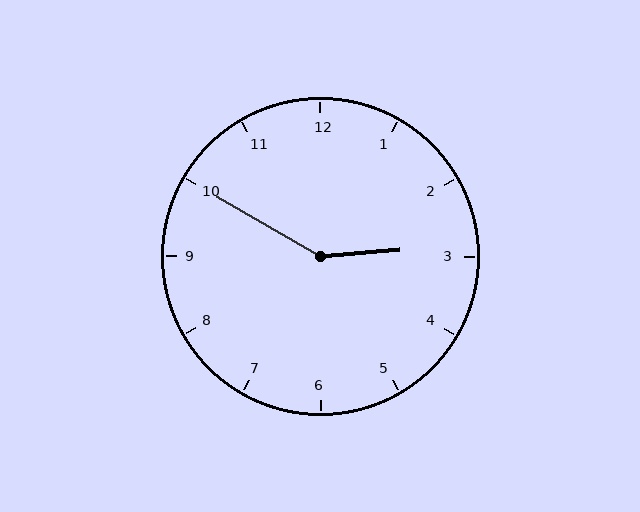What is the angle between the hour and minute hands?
Approximately 145 degrees.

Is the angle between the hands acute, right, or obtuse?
It is obtuse.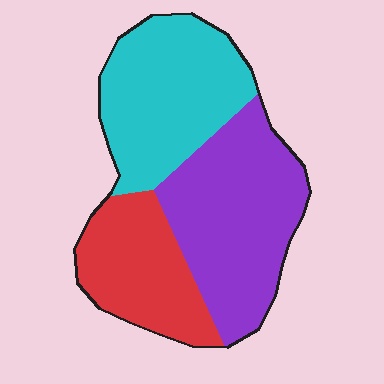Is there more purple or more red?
Purple.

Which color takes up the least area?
Red, at roughly 25%.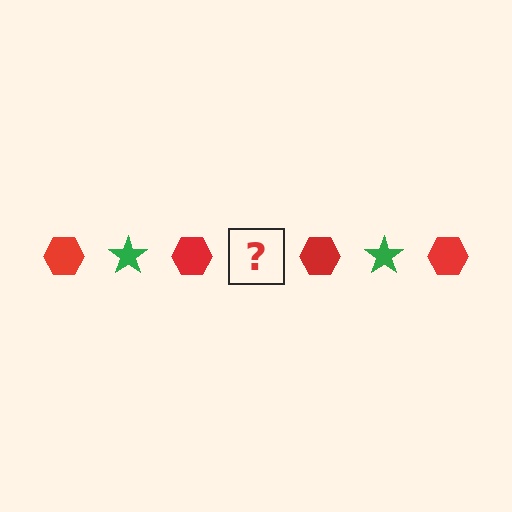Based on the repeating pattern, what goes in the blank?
The blank should be a green star.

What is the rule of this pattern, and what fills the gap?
The rule is that the pattern alternates between red hexagon and green star. The gap should be filled with a green star.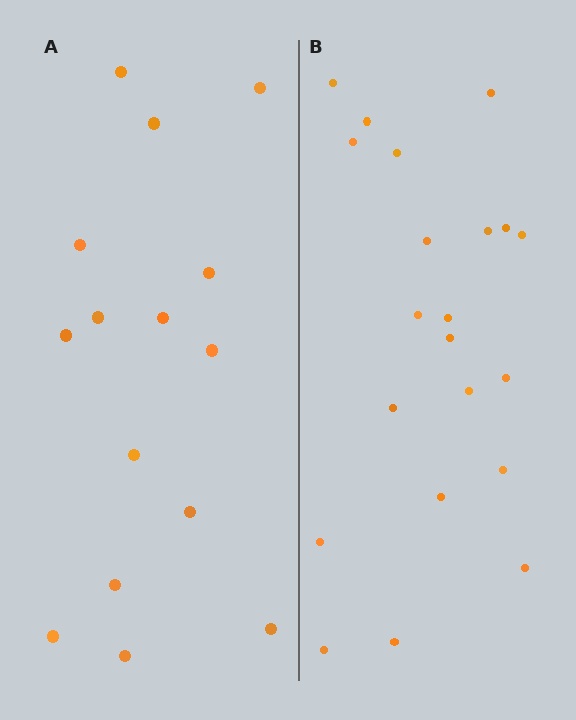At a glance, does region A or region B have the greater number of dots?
Region B (the right region) has more dots.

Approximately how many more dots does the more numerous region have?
Region B has about 6 more dots than region A.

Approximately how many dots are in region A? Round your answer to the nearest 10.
About 20 dots. (The exact count is 15, which rounds to 20.)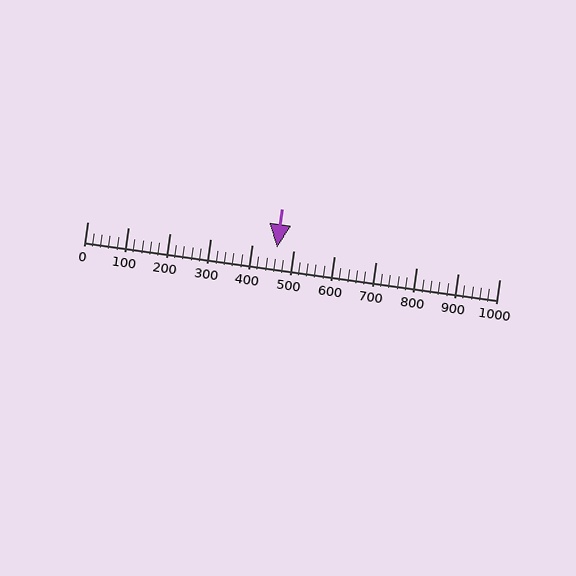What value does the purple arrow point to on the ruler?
The purple arrow points to approximately 460.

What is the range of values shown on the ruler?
The ruler shows values from 0 to 1000.